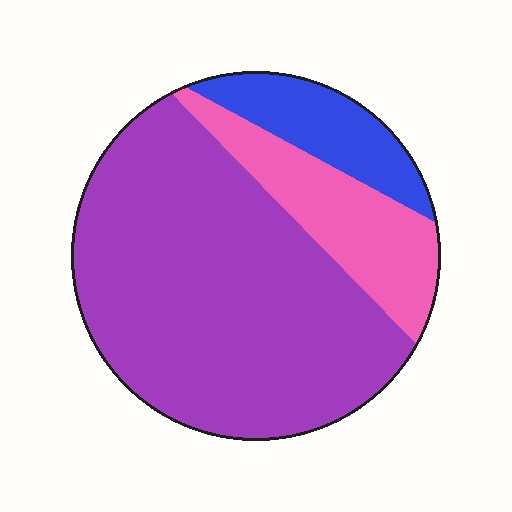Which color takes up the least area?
Blue, at roughly 15%.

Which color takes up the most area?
Purple, at roughly 70%.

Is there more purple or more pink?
Purple.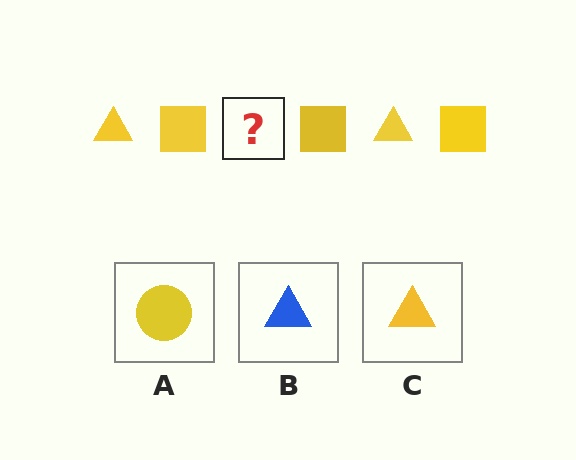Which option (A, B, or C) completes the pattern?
C.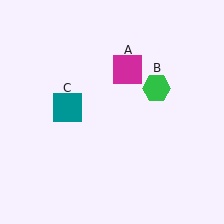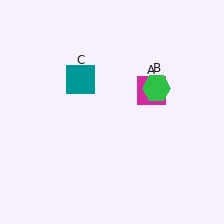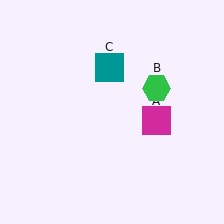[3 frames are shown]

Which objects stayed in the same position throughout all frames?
Green hexagon (object B) remained stationary.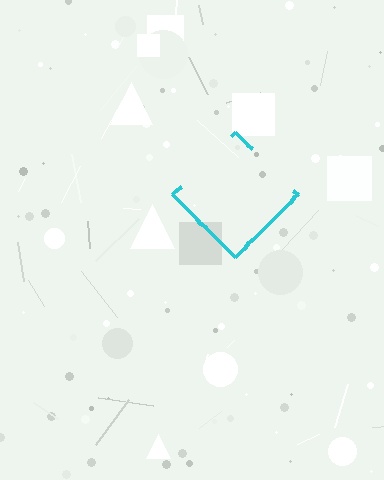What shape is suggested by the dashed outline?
The dashed outline suggests a diamond.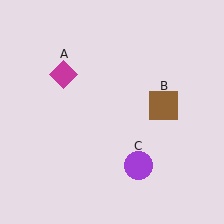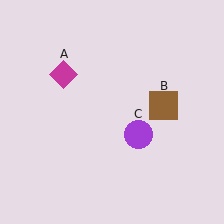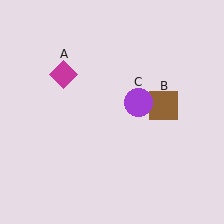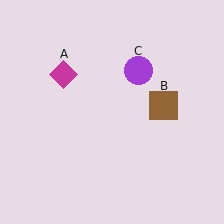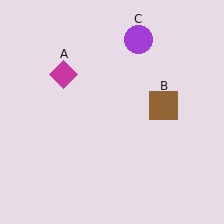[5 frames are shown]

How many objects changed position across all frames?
1 object changed position: purple circle (object C).